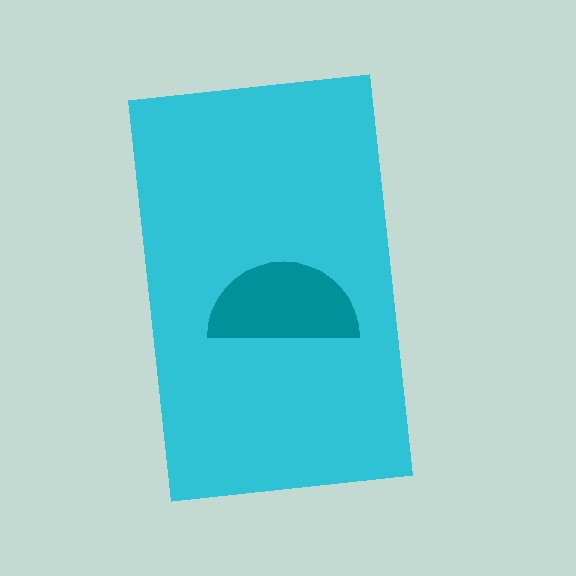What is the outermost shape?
The cyan rectangle.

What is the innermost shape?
The teal semicircle.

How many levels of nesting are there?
2.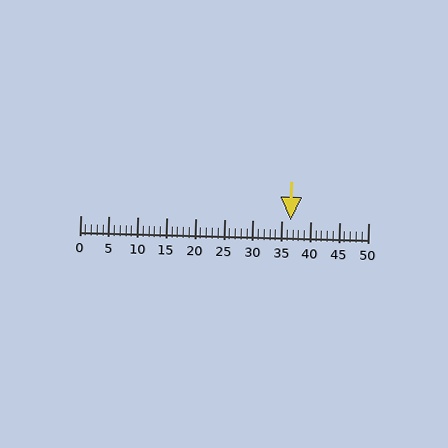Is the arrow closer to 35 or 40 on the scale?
The arrow is closer to 35.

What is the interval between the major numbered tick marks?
The major tick marks are spaced 5 units apart.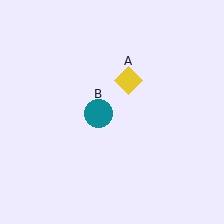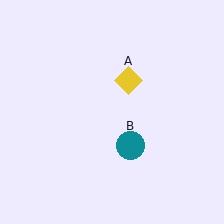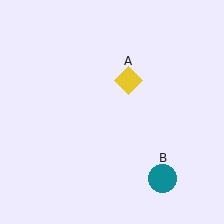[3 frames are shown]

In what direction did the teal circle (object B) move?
The teal circle (object B) moved down and to the right.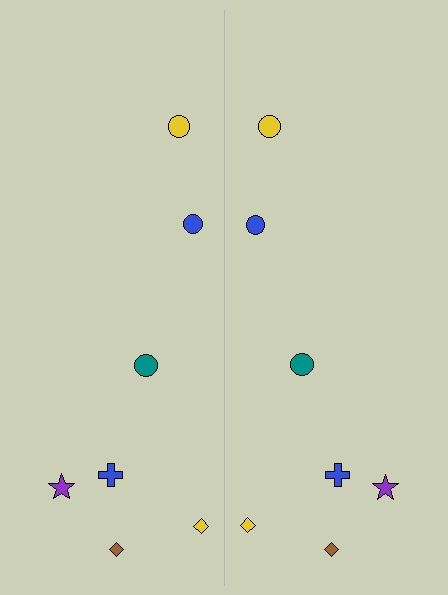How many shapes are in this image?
There are 14 shapes in this image.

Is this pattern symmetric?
Yes, this pattern has bilateral (reflection) symmetry.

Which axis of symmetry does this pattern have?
The pattern has a vertical axis of symmetry running through the center of the image.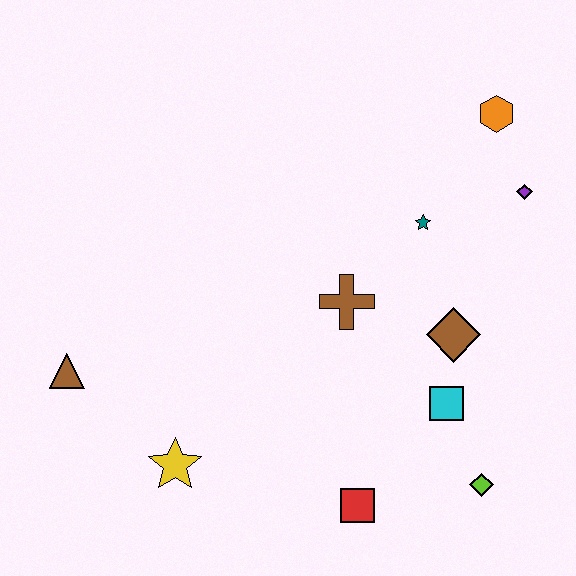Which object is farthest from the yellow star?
The orange hexagon is farthest from the yellow star.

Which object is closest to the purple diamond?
The orange hexagon is closest to the purple diamond.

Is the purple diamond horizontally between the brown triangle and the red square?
No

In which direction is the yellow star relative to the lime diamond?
The yellow star is to the left of the lime diamond.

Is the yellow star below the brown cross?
Yes